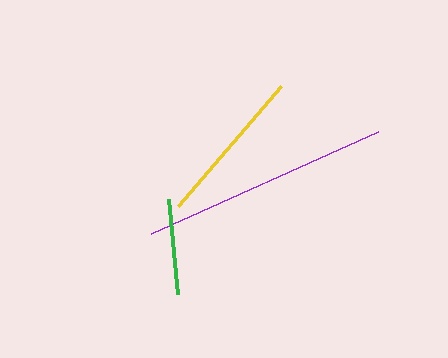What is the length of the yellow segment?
The yellow segment is approximately 159 pixels long.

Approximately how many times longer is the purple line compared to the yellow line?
The purple line is approximately 1.6 times the length of the yellow line.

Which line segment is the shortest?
The green line is the shortest at approximately 96 pixels.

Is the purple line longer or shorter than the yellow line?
The purple line is longer than the yellow line.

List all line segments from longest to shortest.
From longest to shortest: purple, yellow, green.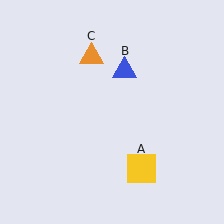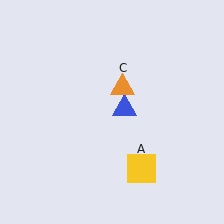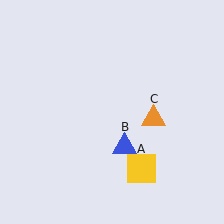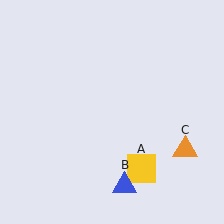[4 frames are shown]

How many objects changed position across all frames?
2 objects changed position: blue triangle (object B), orange triangle (object C).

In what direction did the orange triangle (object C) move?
The orange triangle (object C) moved down and to the right.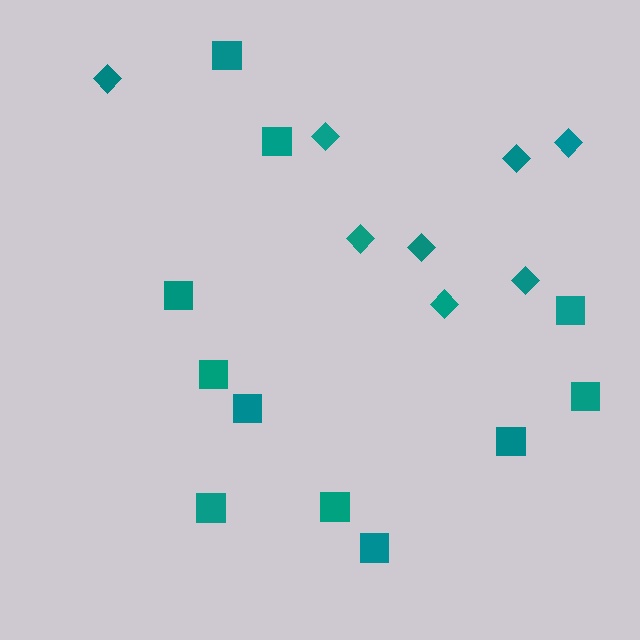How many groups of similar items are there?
There are 2 groups: one group of squares (11) and one group of diamonds (8).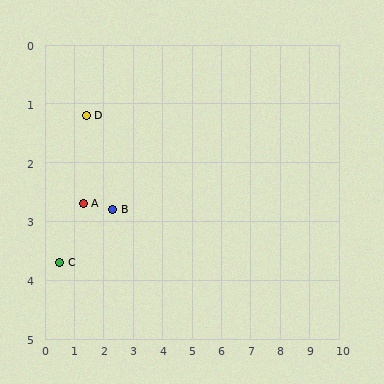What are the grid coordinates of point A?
Point A is at approximately (1.3, 2.7).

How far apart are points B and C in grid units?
Points B and C are about 2.0 grid units apart.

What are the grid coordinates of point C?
Point C is at approximately (0.5, 3.7).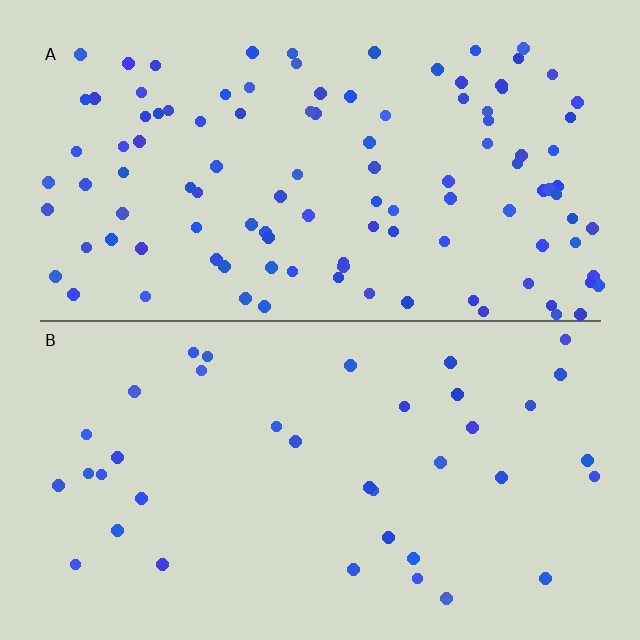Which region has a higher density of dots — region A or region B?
A (the top).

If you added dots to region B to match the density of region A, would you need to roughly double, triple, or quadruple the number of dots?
Approximately triple.